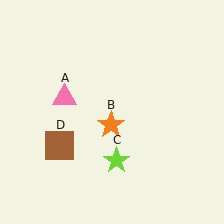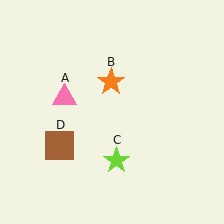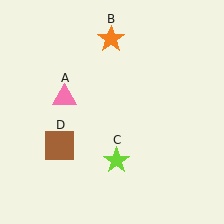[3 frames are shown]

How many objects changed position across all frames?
1 object changed position: orange star (object B).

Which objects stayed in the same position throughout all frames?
Pink triangle (object A) and lime star (object C) and brown square (object D) remained stationary.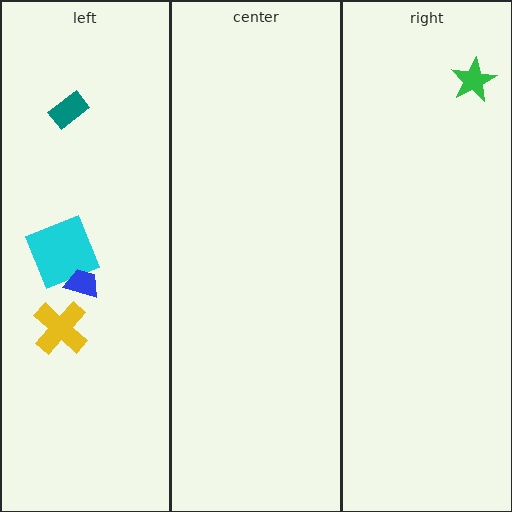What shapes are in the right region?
The green star.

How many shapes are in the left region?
4.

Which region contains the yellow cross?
The left region.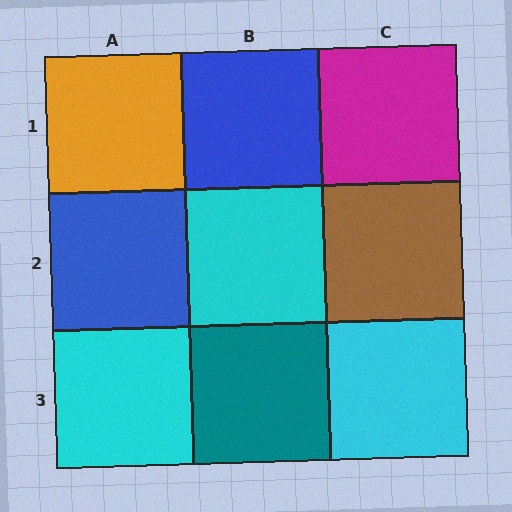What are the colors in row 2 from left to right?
Blue, cyan, brown.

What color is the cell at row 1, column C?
Magenta.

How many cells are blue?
2 cells are blue.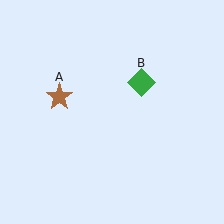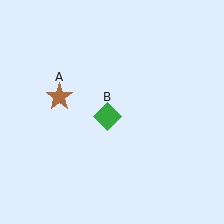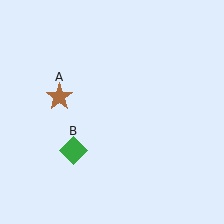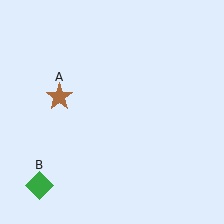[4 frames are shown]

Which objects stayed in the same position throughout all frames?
Brown star (object A) remained stationary.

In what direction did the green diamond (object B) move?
The green diamond (object B) moved down and to the left.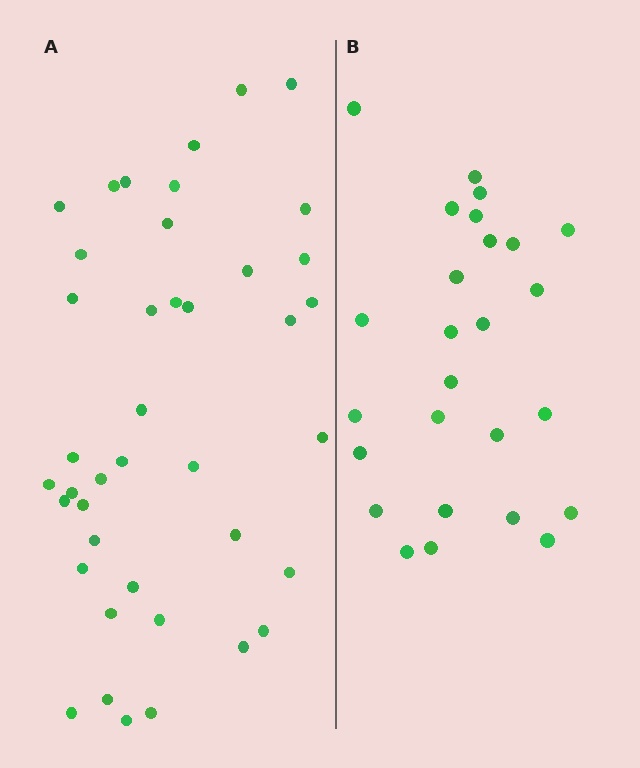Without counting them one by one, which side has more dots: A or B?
Region A (the left region) has more dots.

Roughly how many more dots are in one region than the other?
Region A has approximately 15 more dots than region B.